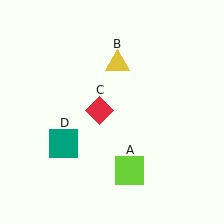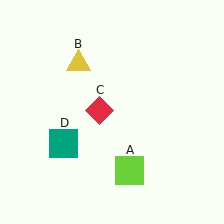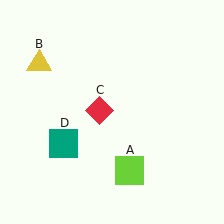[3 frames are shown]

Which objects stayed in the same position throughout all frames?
Lime square (object A) and red diamond (object C) and teal square (object D) remained stationary.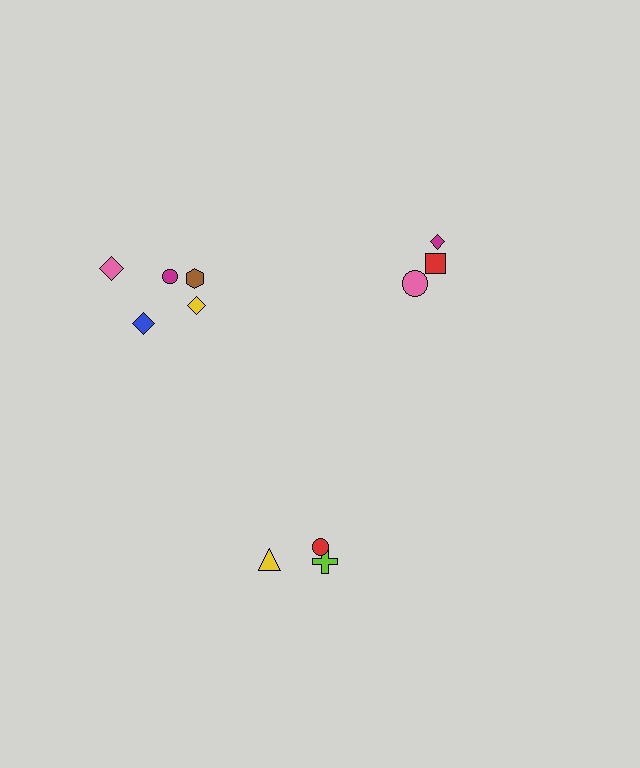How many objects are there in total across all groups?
There are 11 objects.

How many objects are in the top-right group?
There are 3 objects.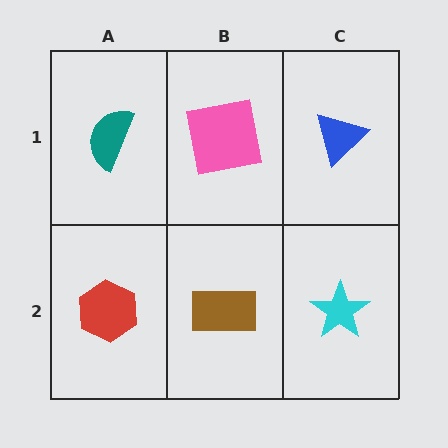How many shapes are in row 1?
3 shapes.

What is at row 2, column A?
A red hexagon.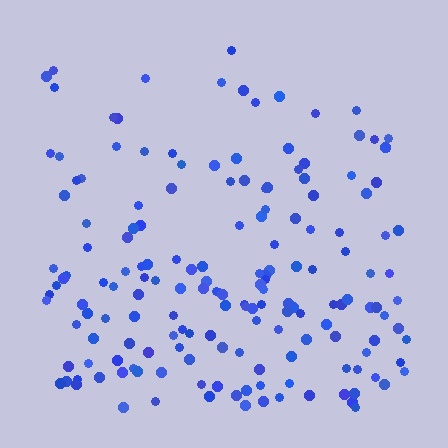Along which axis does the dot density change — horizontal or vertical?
Vertical.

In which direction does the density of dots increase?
From top to bottom, with the bottom side densest.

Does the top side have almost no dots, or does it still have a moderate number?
Still a moderate number, just noticeably fewer than the bottom.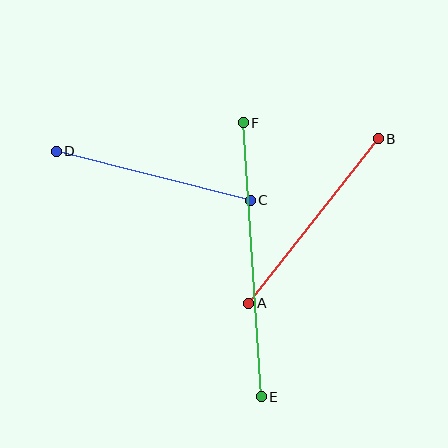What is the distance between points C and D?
The distance is approximately 200 pixels.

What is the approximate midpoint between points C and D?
The midpoint is at approximately (153, 176) pixels.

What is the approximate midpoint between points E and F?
The midpoint is at approximately (252, 260) pixels.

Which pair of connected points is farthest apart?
Points E and F are farthest apart.